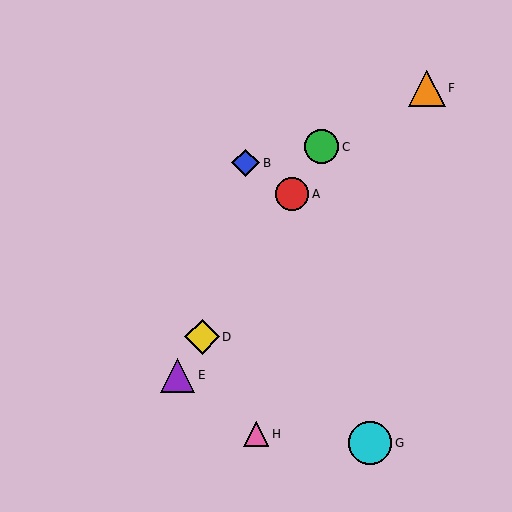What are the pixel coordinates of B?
Object B is at (246, 163).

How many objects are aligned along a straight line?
4 objects (A, C, D, E) are aligned along a straight line.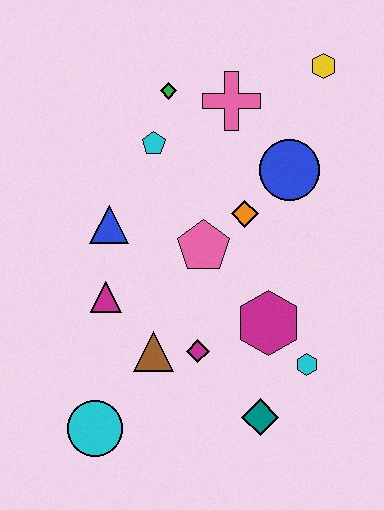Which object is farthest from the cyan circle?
The yellow hexagon is farthest from the cyan circle.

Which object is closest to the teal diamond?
The cyan hexagon is closest to the teal diamond.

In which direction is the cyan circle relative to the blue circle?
The cyan circle is below the blue circle.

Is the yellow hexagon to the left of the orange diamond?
No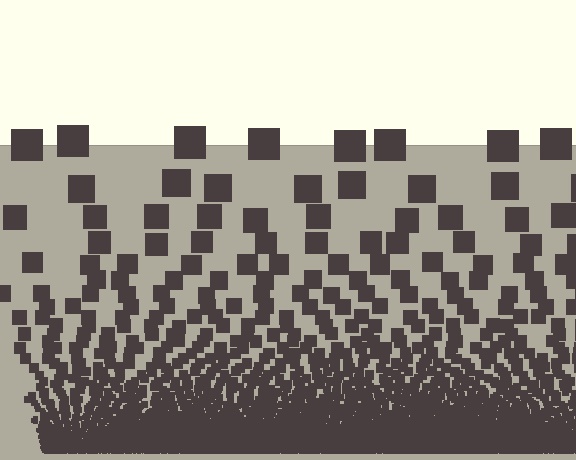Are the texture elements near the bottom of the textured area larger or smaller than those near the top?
Smaller. The gradient is inverted — elements near the bottom are smaller and denser.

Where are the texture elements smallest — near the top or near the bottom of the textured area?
Near the bottom.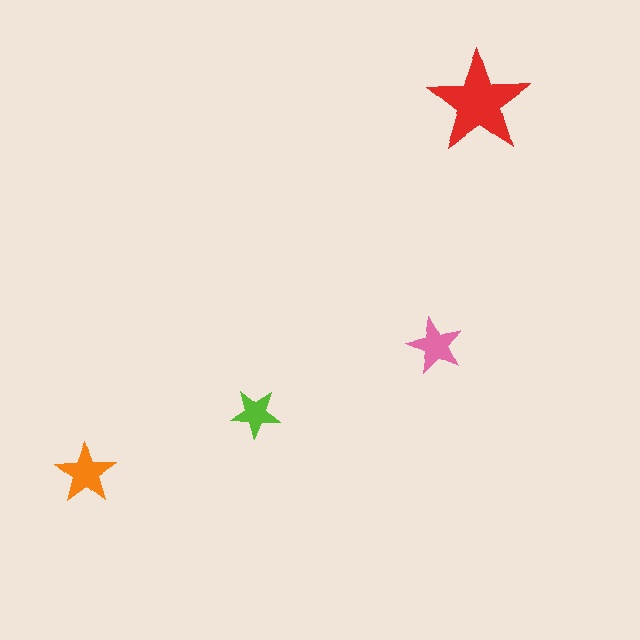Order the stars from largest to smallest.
the red one, the orange one, the pink one, the lime one.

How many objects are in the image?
There are 4 objects in the image.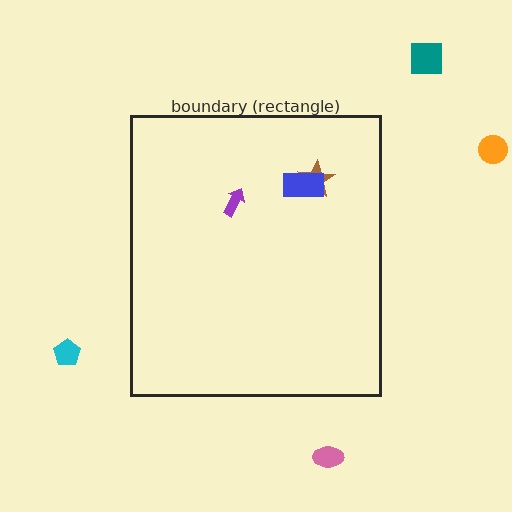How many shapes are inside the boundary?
3 inside, 4 outside.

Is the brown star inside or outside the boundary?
Inside.